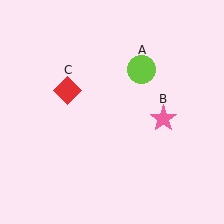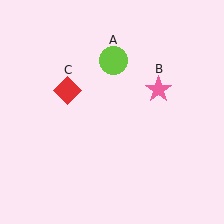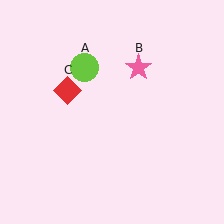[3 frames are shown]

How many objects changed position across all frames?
2 objects changed position: lime circle (object A), pink star (object B).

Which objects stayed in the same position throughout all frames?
Red diamond (object C) remained stationary.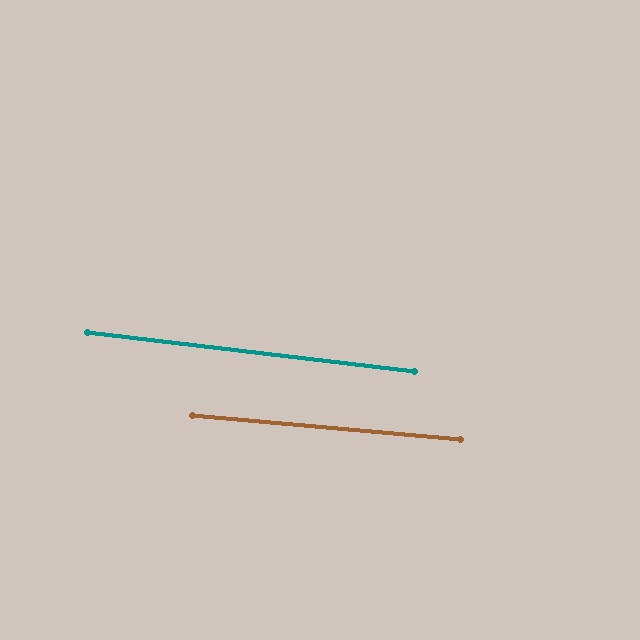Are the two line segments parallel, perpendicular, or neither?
Parallel — their directions differ by only 1.6°.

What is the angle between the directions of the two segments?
Approximately 2 degrees.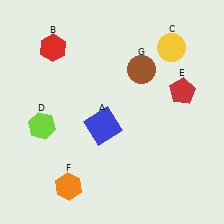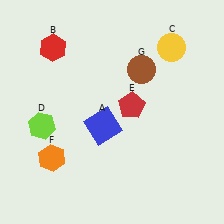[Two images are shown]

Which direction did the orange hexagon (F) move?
The orange hexagon (F) moved up.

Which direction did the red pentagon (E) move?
The red pentagon (E) moved left.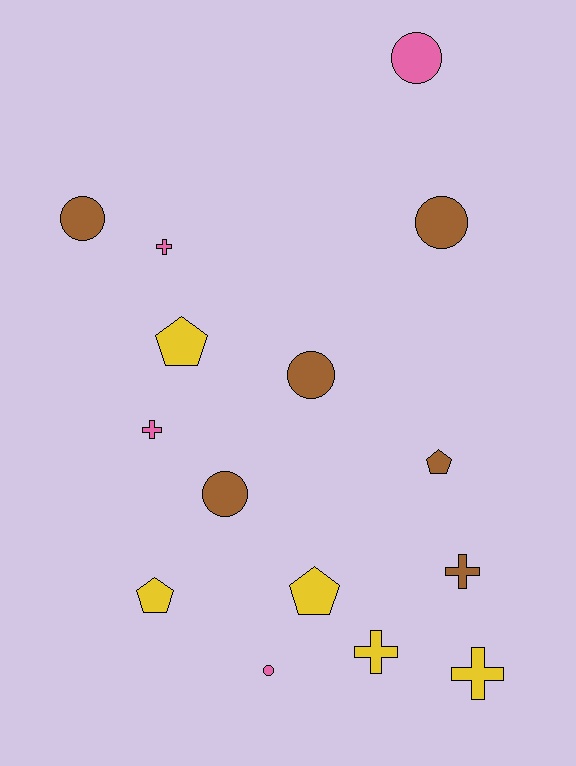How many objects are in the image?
There are 15 objects.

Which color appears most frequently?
Brown, with 6 objects.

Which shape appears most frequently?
Circle, with 6 objects.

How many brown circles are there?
There are 4 brown circles.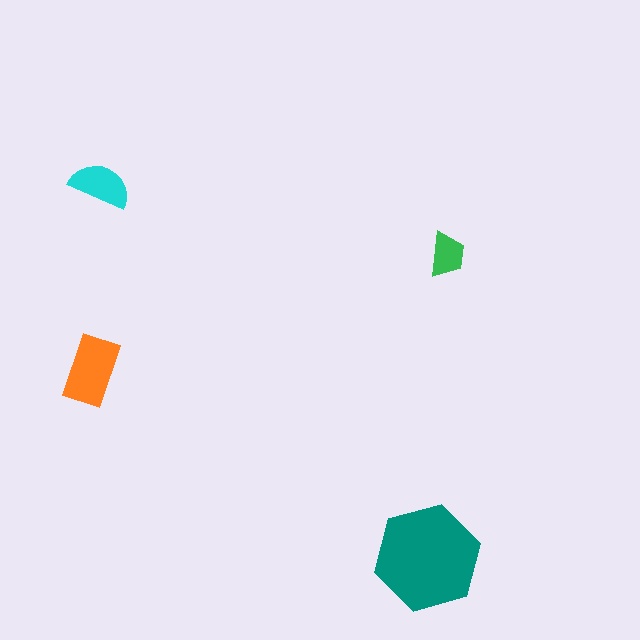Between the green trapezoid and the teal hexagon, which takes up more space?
The teal hexagon.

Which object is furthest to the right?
The green trapezoid is rightmost.